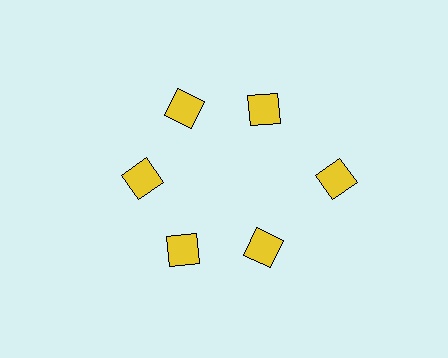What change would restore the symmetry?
The symmetry would be restored by moving it inward, back onto the ring so that all 6 squares sit at equal angles and equal distance from the center.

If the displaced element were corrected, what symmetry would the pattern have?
It would have 6-fold rotational symmetry — the pattern would map onto itself every 60 degrees.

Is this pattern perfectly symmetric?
No. The 6 yellow squares are arranged in a ring, but one element near the 3 o'clock position is pushed outward from the center, breaking the 6-fold rotational symmetry.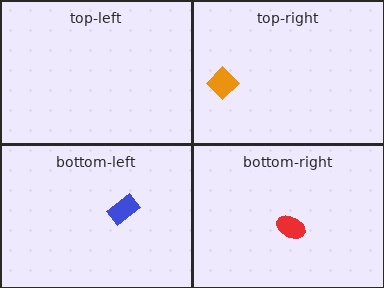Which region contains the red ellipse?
The bottom-right region.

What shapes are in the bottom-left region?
The blue rectangle.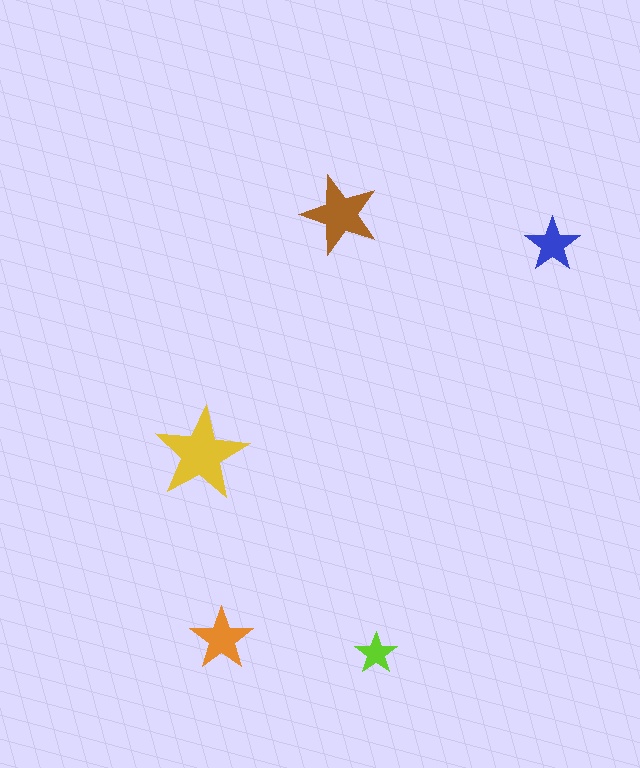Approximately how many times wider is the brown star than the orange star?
About 1.5 times wider.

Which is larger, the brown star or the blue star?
The brown one.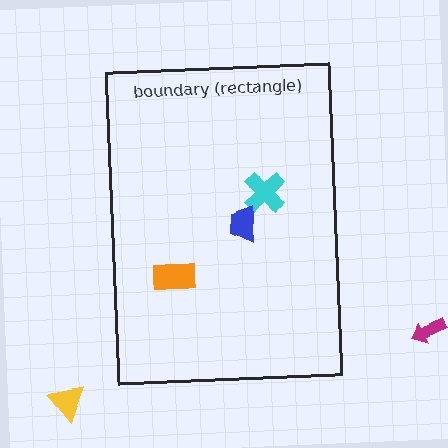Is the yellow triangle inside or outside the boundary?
Outside.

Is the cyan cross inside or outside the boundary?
Inside.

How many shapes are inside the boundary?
3 inside, 2 outside.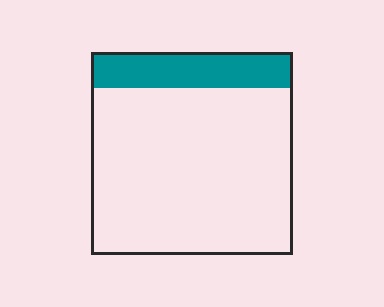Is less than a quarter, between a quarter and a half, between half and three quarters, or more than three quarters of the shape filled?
Less than a quarter.